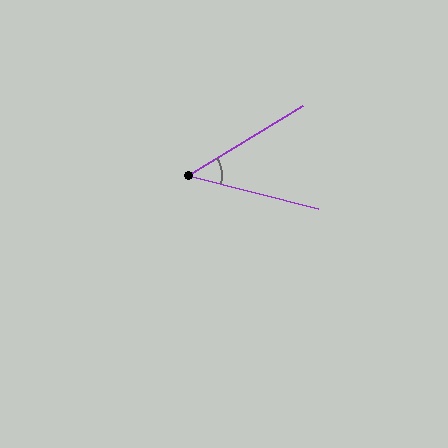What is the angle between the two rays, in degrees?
Approximately 46 degrees.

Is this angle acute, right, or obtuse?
It is acute.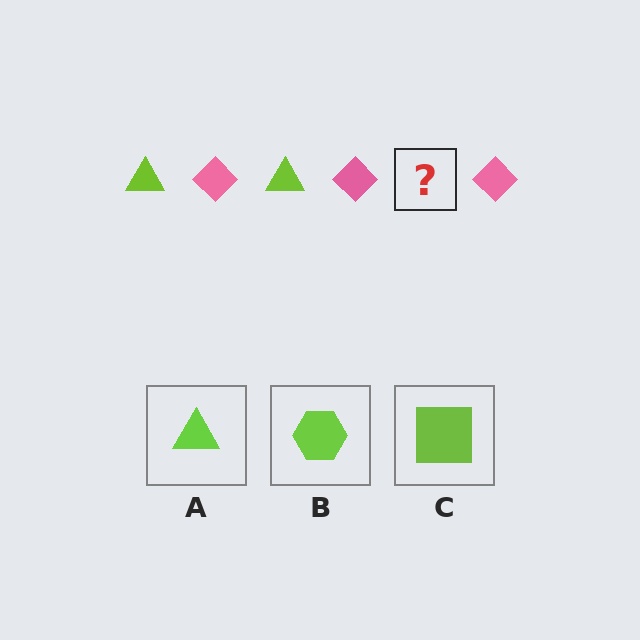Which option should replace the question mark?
Option A.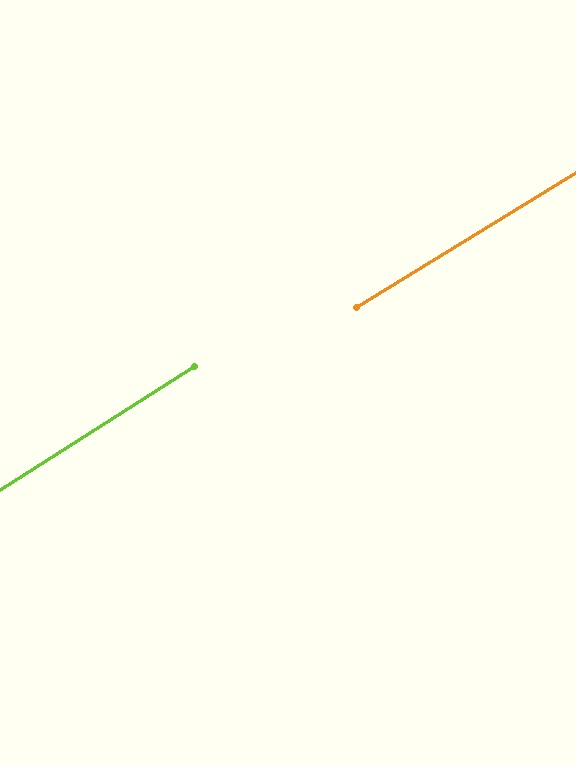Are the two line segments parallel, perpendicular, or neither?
Parallel — their directions differ by only 1.0°.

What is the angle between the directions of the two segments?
Approximately 1 degree.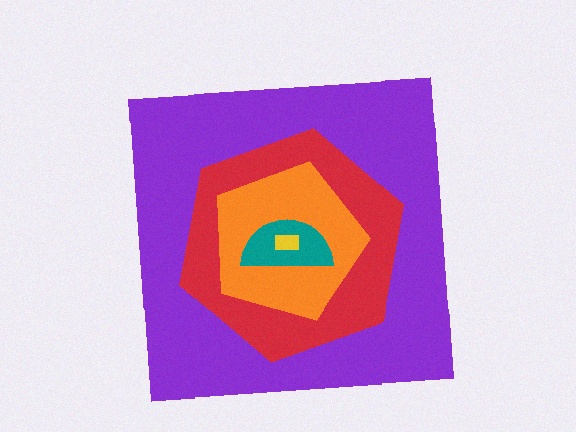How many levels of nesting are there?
5.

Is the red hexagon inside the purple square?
Yes.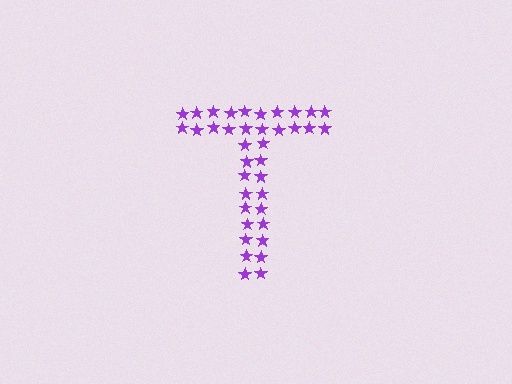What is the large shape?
The large shape is the letter T.